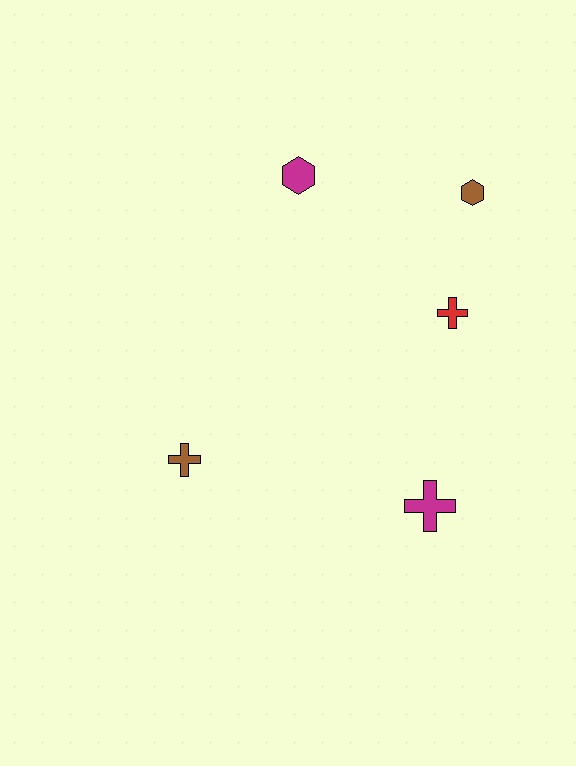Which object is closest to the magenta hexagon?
The brown hexagon is closest to the magenta hexagon.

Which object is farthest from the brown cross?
The brown hexagon is farthest from the brown cross.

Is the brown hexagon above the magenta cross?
Yes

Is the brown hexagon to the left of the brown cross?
No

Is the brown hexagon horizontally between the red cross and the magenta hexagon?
No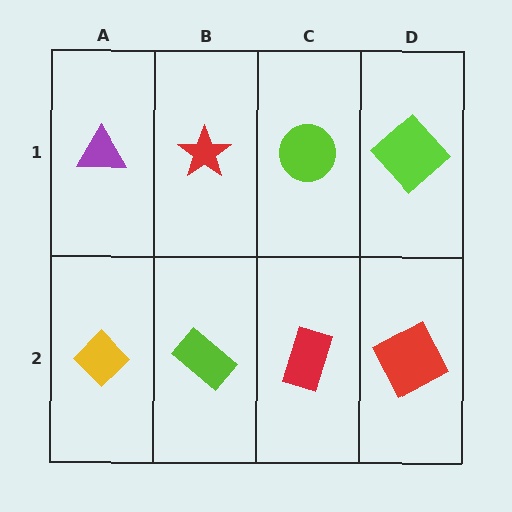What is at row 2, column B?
A lime rectangle.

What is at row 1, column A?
A purple triangle.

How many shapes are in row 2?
4 shapes.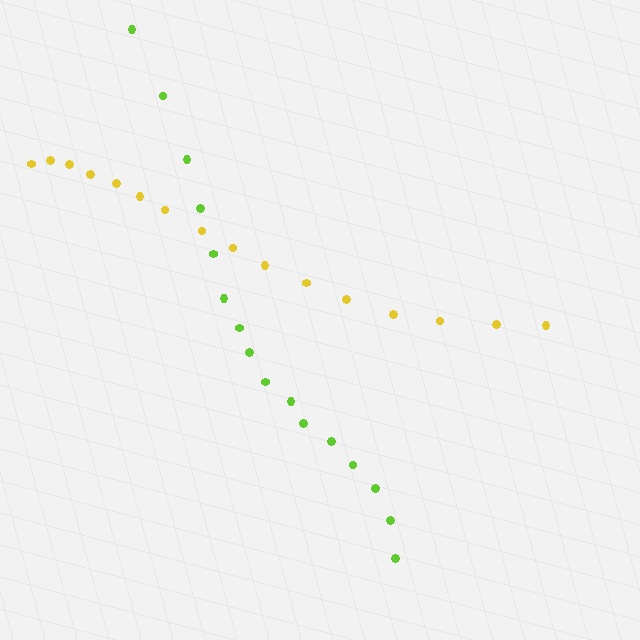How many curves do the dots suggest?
There are 2 distinct paths.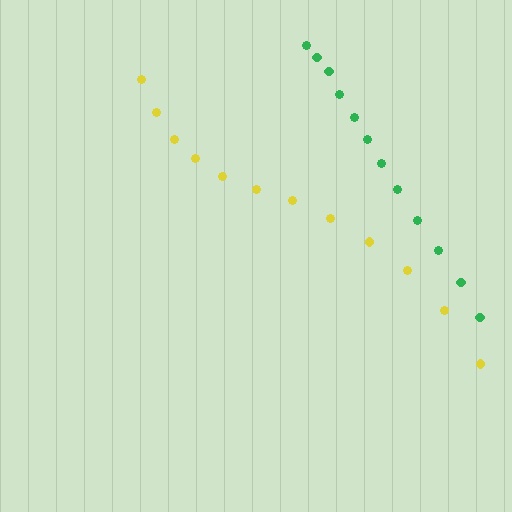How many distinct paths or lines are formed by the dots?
There are 2 distinct paths.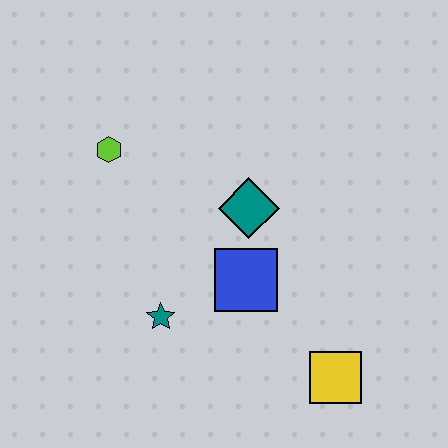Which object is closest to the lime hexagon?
The teal diamond is closest to the lime hexagon.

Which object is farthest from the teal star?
The yellow square is farthest from the teal star.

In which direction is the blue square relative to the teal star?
The blue square is to the right of the teal star.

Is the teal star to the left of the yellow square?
Yes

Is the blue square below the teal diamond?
Yes